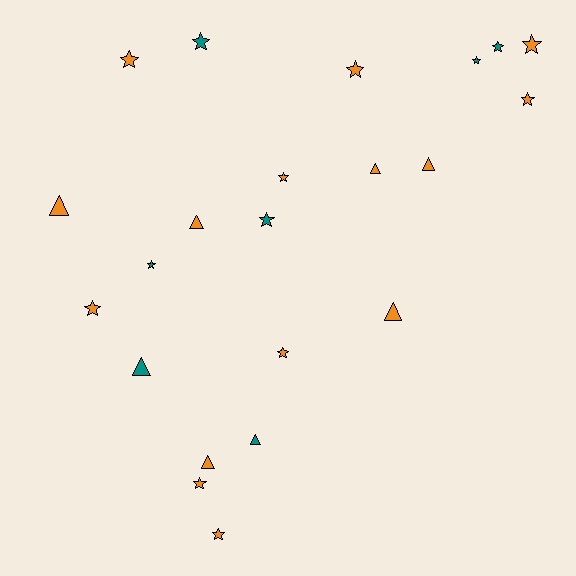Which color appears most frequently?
Orange, with 15 objects.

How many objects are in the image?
There are 22 objects.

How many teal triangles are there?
There are 2 teal triangles.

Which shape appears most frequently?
Star, with 14 objects.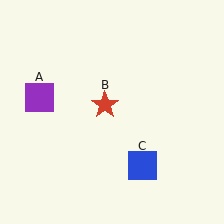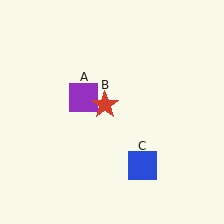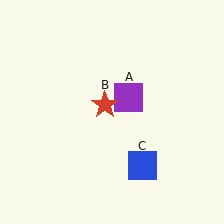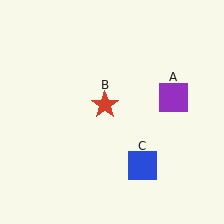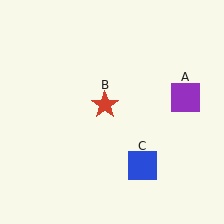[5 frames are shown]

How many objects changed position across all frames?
1 object changed position: purple square (object A).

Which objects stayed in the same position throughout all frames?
Red star (object B) and blue square (object C) remained stationary.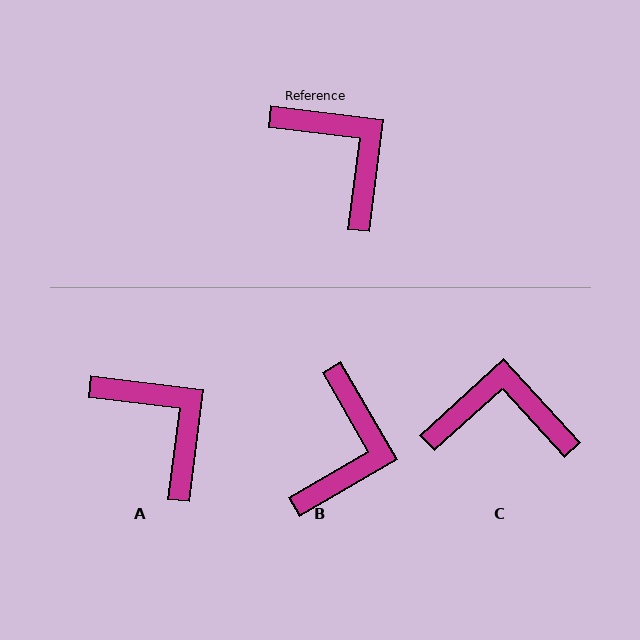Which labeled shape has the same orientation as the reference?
A.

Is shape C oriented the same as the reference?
No, it is off by about 49 degrees.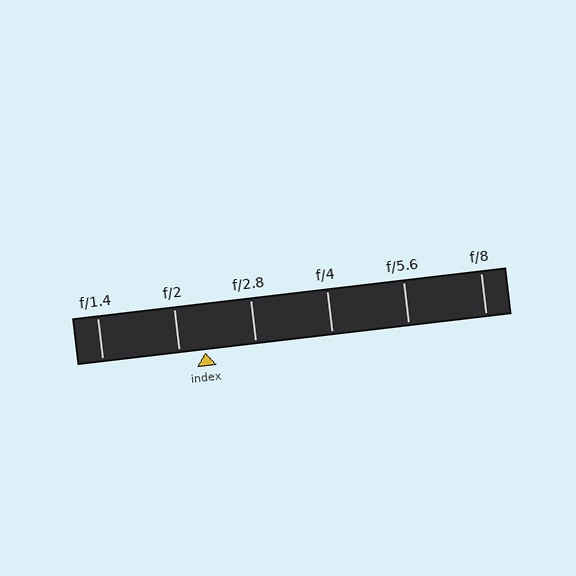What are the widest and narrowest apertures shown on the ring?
The widest aperture shown is f/1.4 and the narrowest is f/8.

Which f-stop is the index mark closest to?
The index mark is closest to f/2.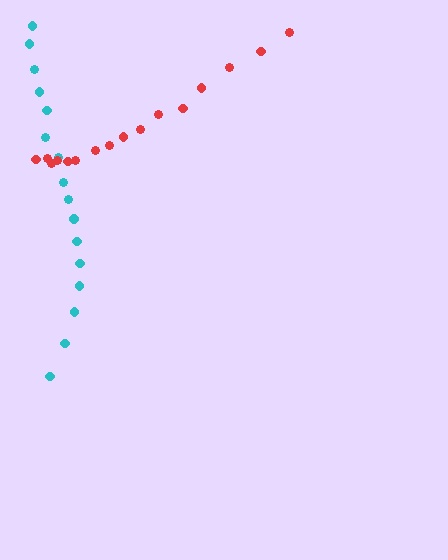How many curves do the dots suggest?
There are 2 distinct paths.